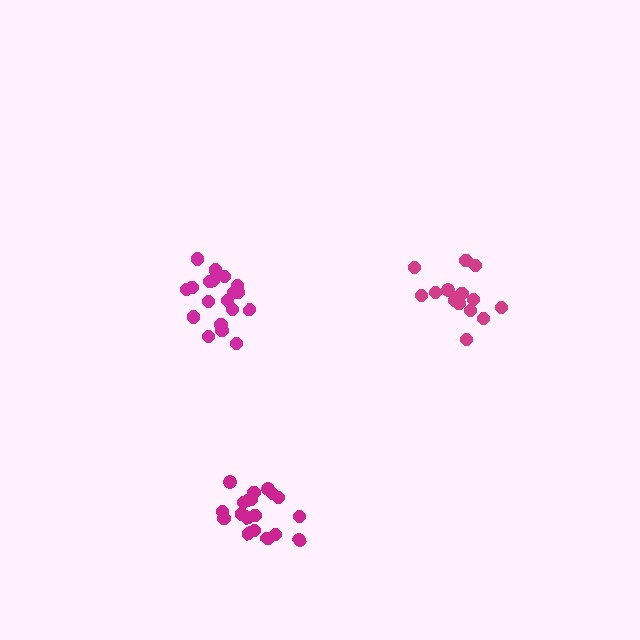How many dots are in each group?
Group 1: 19 dots, Group 2: 19 dots, Group 3: 15 dots (53 total).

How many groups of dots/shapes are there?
There are 3 groups.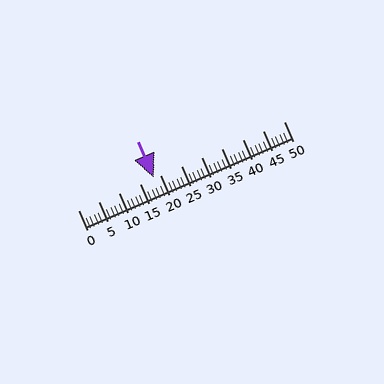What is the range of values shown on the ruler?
The ruler shows values from 0 to 50.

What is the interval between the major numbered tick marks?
The major tick marks are spaced 5 units apart.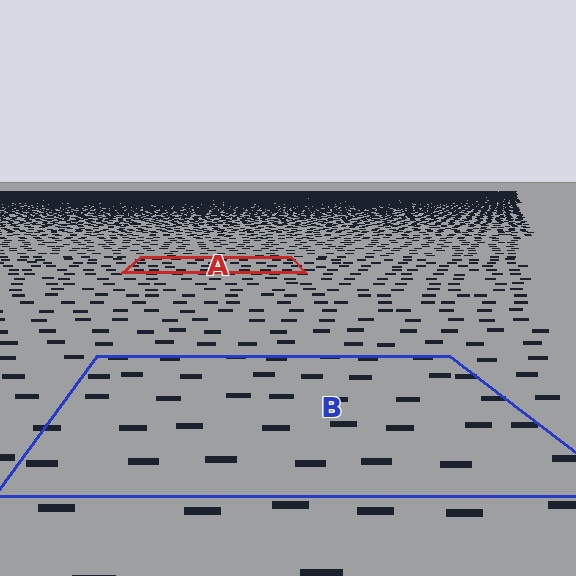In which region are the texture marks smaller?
The texture marks are smaller in region A, because it is farther away.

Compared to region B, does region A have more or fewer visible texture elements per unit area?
Region A has more texture elements per unit area — they are packed more densely because it is farther away.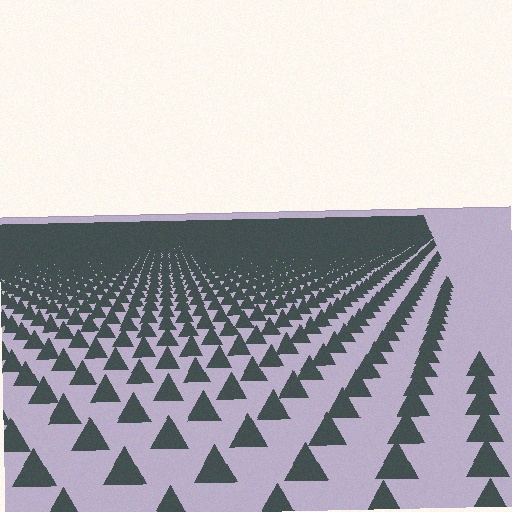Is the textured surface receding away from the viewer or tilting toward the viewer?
The surface is receding away from the viewer. Texture elements get smaller and denser toward the top.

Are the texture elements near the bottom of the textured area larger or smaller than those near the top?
Larger. Near the bottom, elements are closer to the viewer and appear at a bigger on-screen size.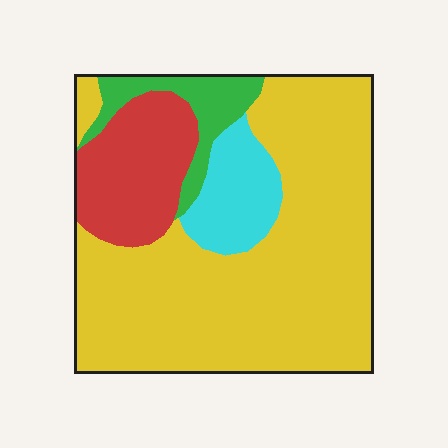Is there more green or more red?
Red.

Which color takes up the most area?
Yellow, at roughly 65%.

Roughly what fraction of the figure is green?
Green covers around 10% of the figure.